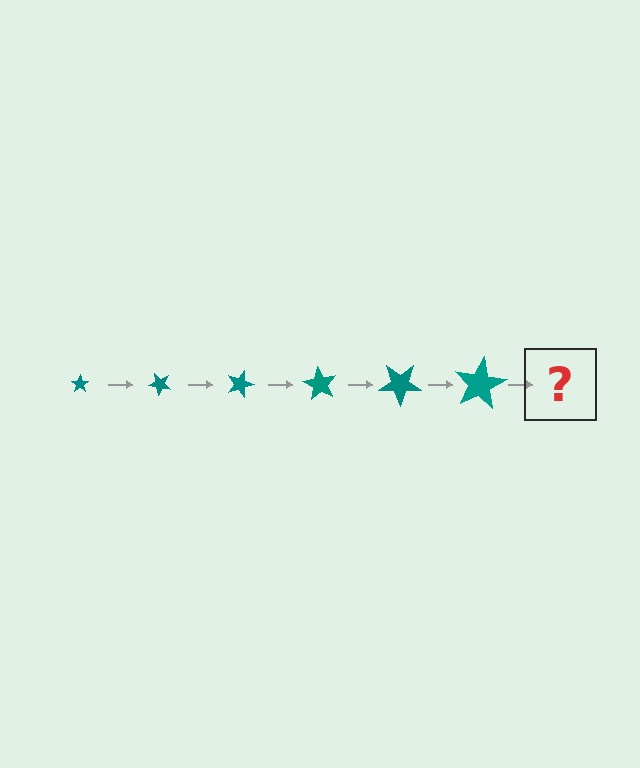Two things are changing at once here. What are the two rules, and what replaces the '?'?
The two rules are that the star grows larger each step and it rotates 45 degrees each step. The '?' should be a star, larger than the previous one and rotated 270 degrees from the start.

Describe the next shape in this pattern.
It should be a star, larger than the previous one and rotated 270 degrees from the start.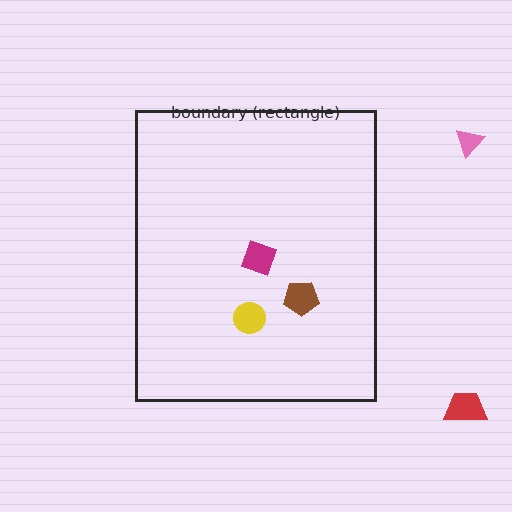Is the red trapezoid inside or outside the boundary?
Outside.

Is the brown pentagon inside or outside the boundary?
Inside.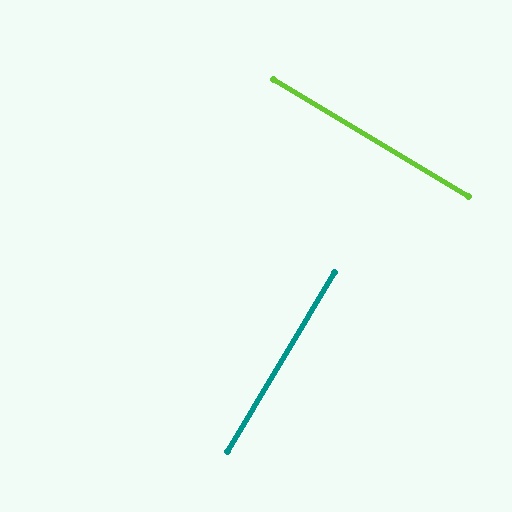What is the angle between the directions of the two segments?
Approximately 90 degrees.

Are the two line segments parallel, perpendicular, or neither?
Perpendicular — they meet at approximately 90°.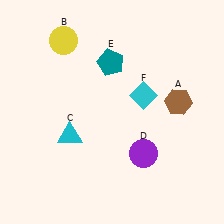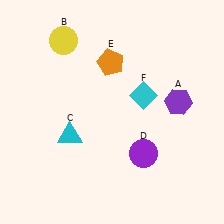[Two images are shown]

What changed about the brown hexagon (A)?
In Image 1, A is brown. In Image 2, it changed to purple.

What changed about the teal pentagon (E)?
In Image 1, E is teal. In Image 2, it changed to orange.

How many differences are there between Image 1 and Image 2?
There are 2 differences between the two images.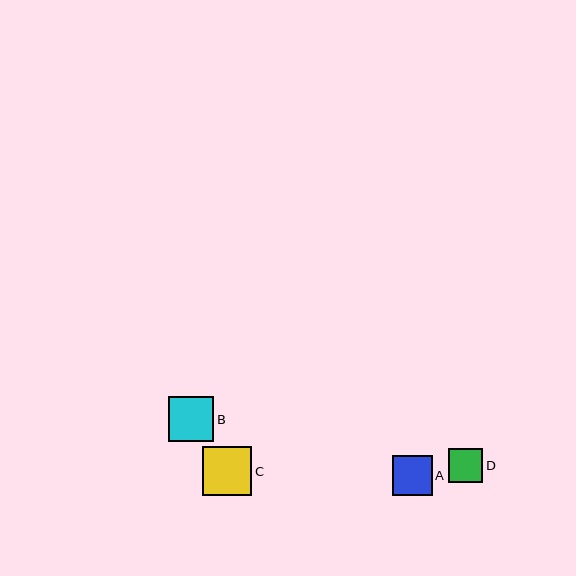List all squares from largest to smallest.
From largest to smallest: C, B, A, D.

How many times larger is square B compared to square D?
Square B is approximately 1.3 times the size of square D.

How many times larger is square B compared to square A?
Square B is approximately 1.1 times the size of square A.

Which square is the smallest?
Square D is the smallest with a size of approximately 34 pixels.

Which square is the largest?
Square C is the largest with a size of approximately 49 pixels.